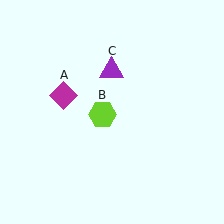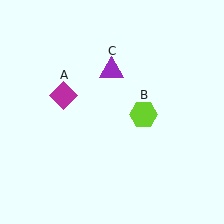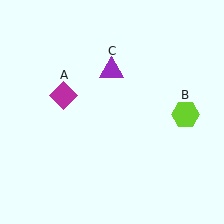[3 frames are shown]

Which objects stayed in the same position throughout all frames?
Magenta diamond (object A) and purple triangle (object C) remained stationary.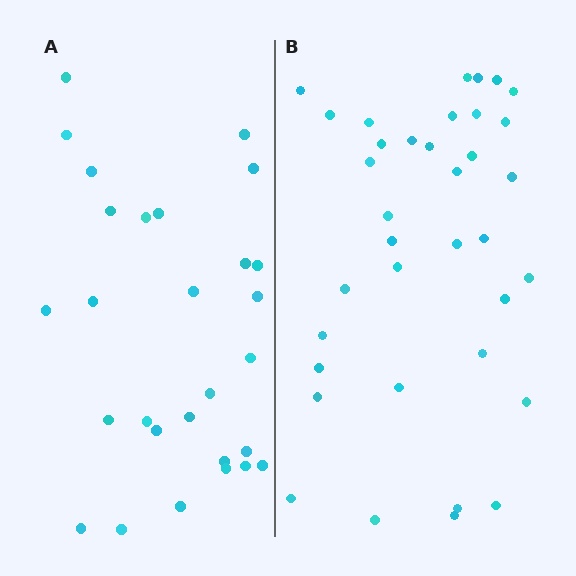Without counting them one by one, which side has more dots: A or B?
Region B (the right region) has more dots.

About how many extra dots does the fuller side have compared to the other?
Region B has roughly 8 or so more dots than region A.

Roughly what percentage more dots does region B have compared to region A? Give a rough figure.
About 30% more.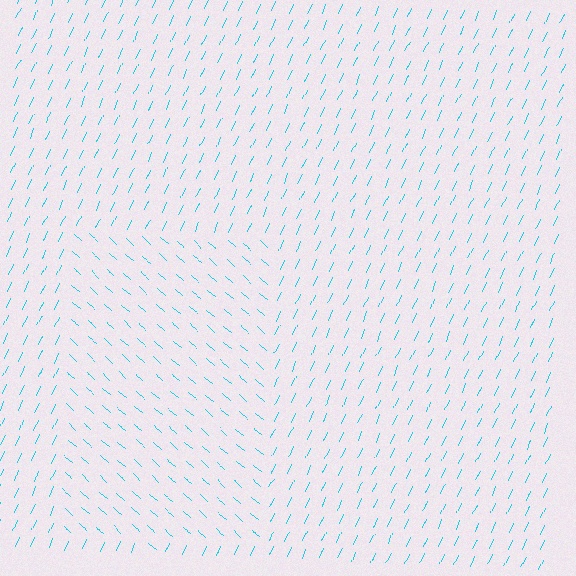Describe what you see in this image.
The image is filled with small cyan line segments. A rectangle region in the image has lines oriented differently from the surrounding lines, creating a visible texture boundary.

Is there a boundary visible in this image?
Yes, there is a texture boundary formed by a change in line orientation.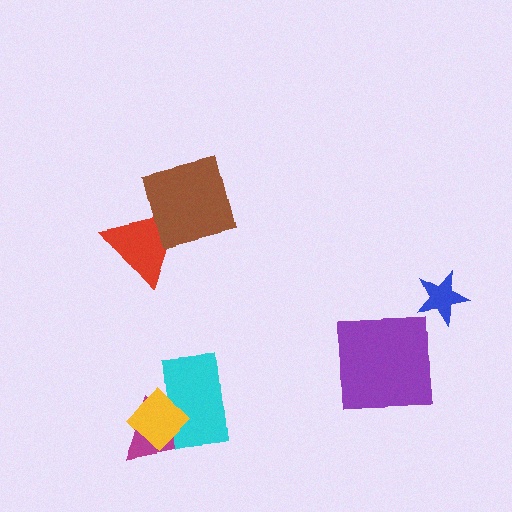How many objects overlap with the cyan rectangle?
2 objects overlap with the cyan rectangle.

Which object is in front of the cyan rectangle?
The yellow diamond is in front of the cyan rectangle.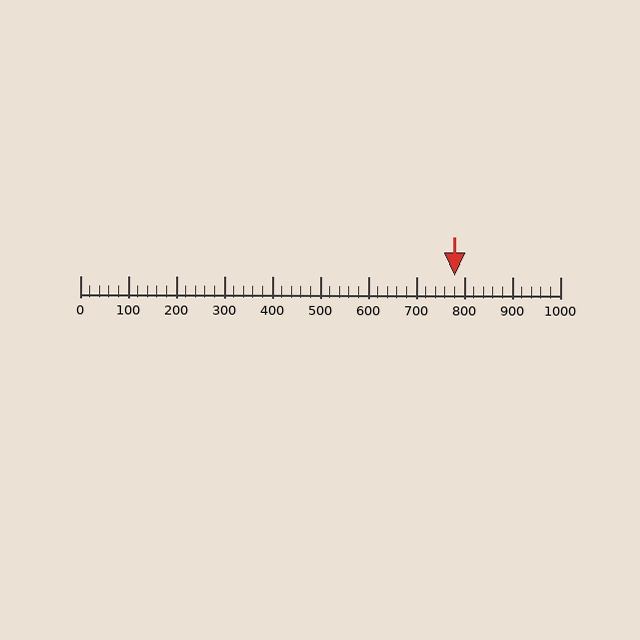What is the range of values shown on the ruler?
The ruler shows values from 0 to 1000.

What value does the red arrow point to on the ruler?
The red arrow points to approximately 780.